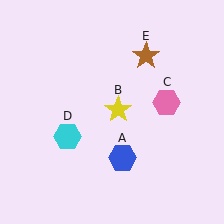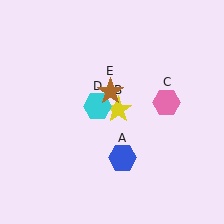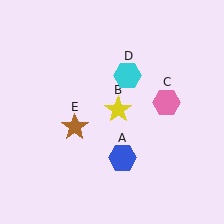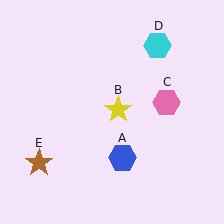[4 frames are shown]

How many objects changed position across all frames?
2 objects changed position: cyan hexagon (object D), brown star (object E).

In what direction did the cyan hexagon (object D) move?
The cyan hexagon (object D) moved up and to the right.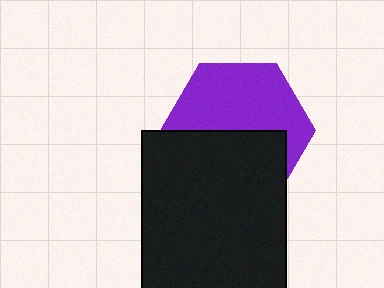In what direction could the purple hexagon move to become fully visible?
The purple hexagon could move up. That would shift it out from behind the black rectangle entirely.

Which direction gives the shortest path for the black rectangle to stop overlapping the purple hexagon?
Moving down gives the shortest separation.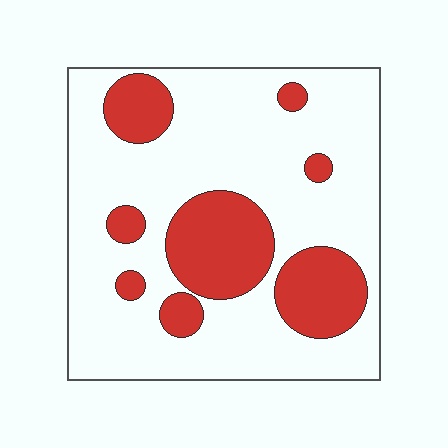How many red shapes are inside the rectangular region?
8.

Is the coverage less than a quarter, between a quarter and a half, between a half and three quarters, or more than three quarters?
Between a quarter and a half.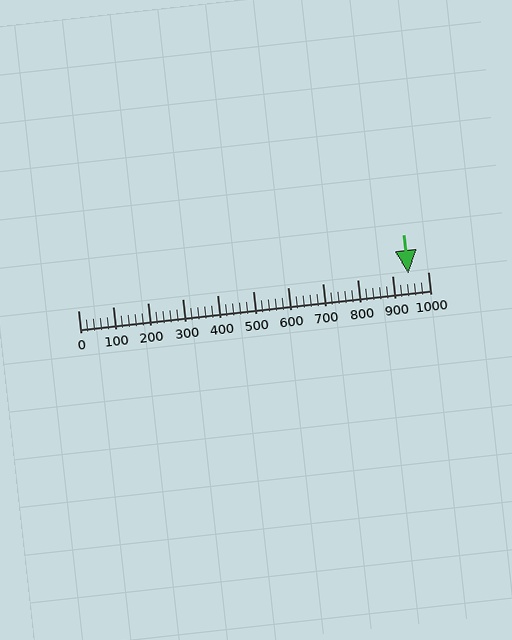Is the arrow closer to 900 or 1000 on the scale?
The arrow is closer to 900.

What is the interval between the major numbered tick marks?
The major tick marks are spaced 100 units apart.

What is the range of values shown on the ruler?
The ruler shows values from 0 to 1000.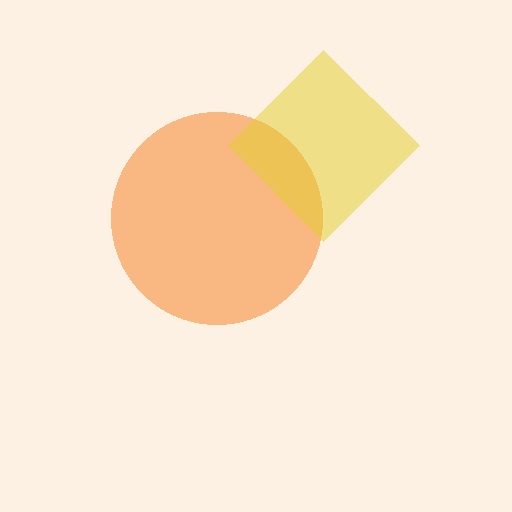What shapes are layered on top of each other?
The layered shapes are: an orange circle, a yellow diamond.